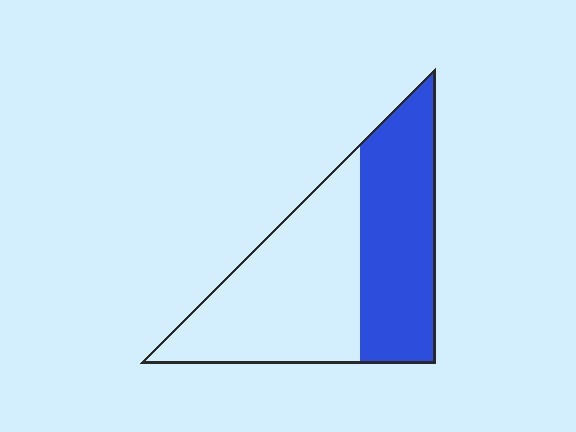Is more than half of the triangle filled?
No.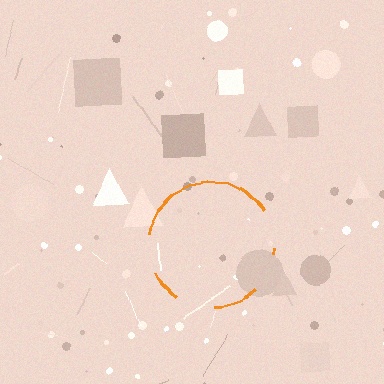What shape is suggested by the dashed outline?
The dashed outline suggests a circle.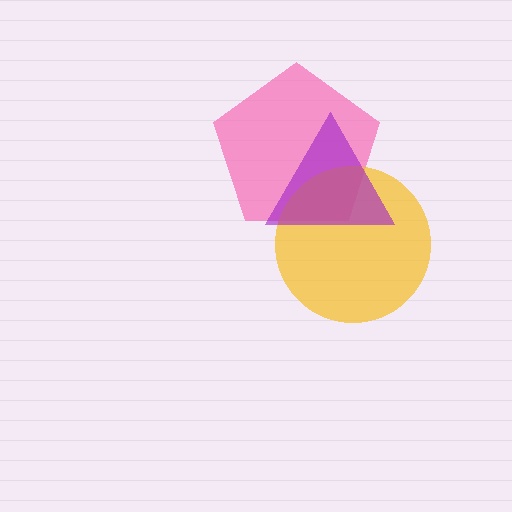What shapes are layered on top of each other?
The layered shapes are: a pink pentagon, a yellow circle, a purple triangle.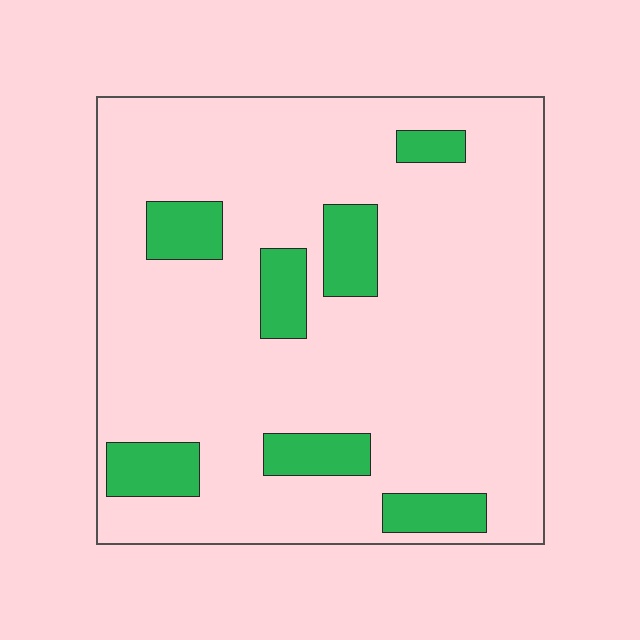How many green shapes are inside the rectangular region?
7.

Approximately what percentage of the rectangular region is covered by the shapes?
Approximately 15%.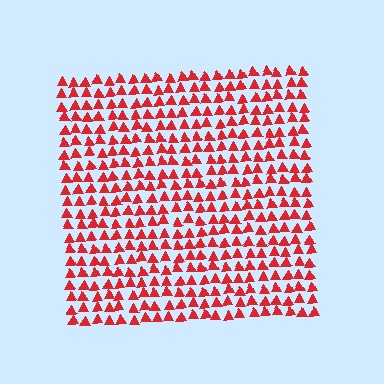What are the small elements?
The small elements are triangles.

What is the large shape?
The large shape is a square.